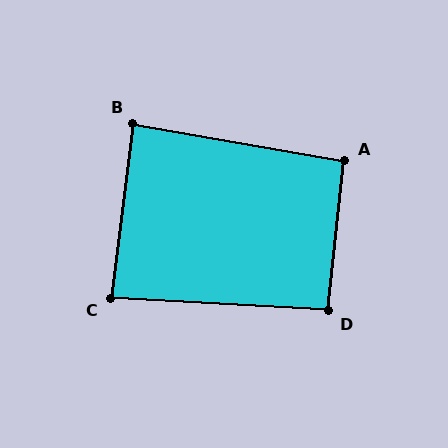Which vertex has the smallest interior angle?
C, at approximately 86 degrees.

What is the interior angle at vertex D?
Approximately 93 degrees (approximately right).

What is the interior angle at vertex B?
Approximately 87 degrees (approximately right).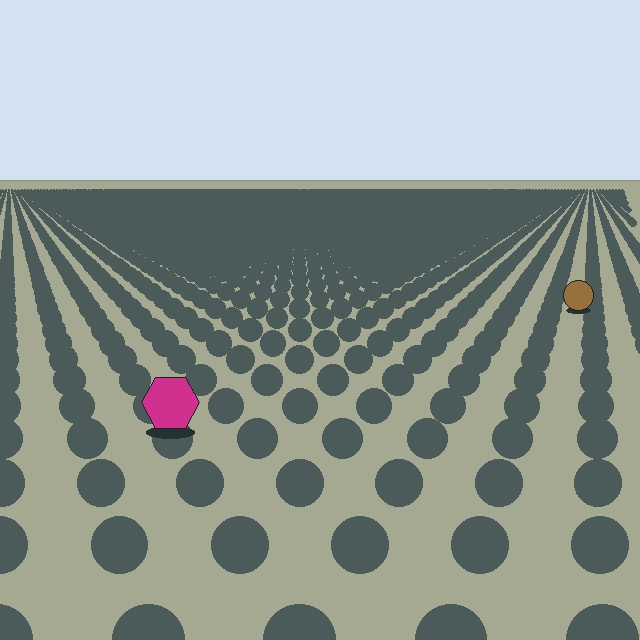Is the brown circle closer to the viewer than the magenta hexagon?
No. The magenta hexagon is closer — you can tell from the texture gradient: the ground texture is coarser near it.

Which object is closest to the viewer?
The magenta hexagon is closest. The texture marks near it are larger and more spread out.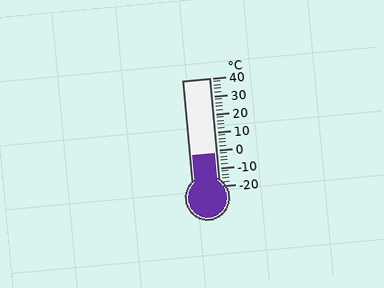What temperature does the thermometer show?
The thermometer shows approximately -2°C.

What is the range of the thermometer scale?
The thermometer scale ranges from -20°C to 40°C.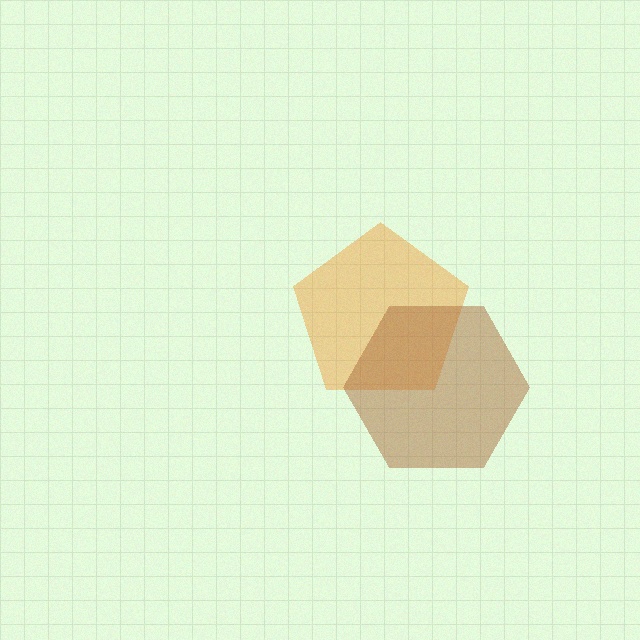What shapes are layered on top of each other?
The layered shapes are: an orange pentagon, a brown hexagon.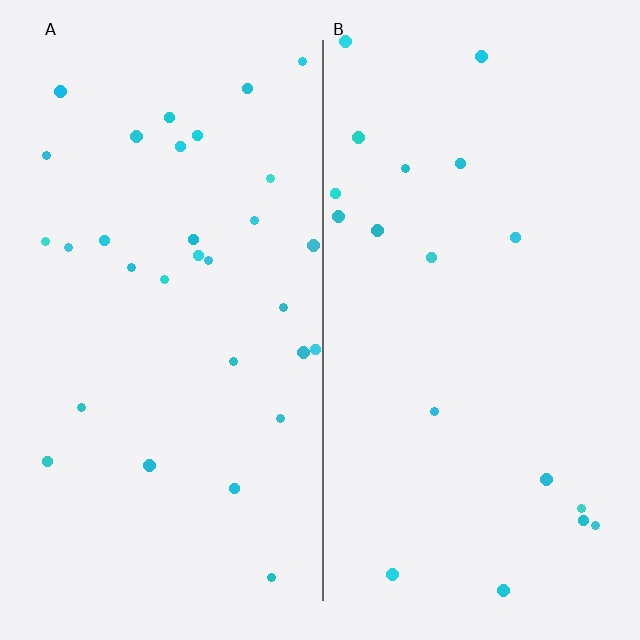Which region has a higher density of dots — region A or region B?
A (the left).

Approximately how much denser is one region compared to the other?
Approximately 1.7× — region A over region B.